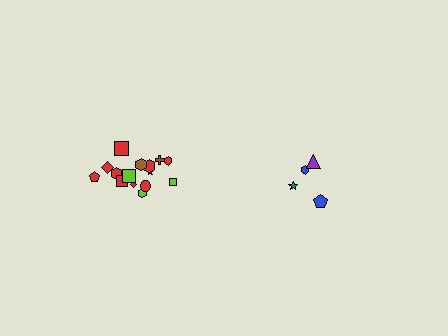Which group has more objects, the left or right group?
The left group.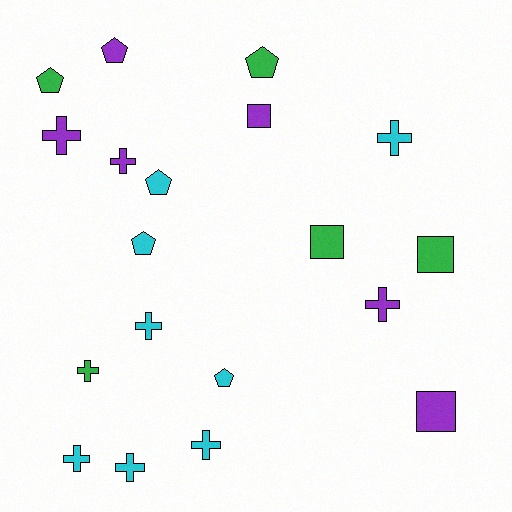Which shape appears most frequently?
Cross, with 9 objects.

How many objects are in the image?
There are 19 objects.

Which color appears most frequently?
Cyan, with 8 objects.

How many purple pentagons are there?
There is 1 purple pentagon.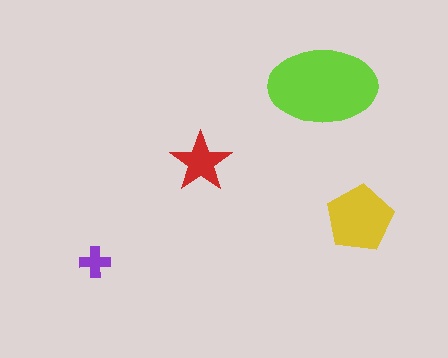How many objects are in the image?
There are 4 objects in the image.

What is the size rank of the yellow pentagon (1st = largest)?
2nd.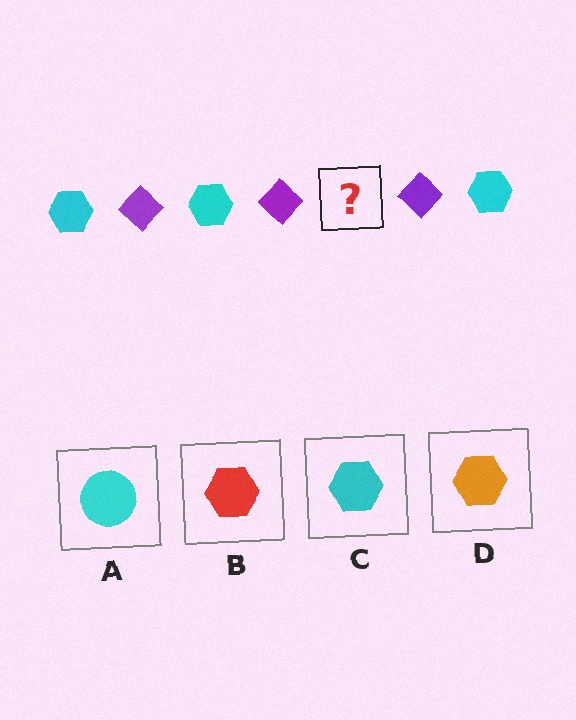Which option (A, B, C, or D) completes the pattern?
C.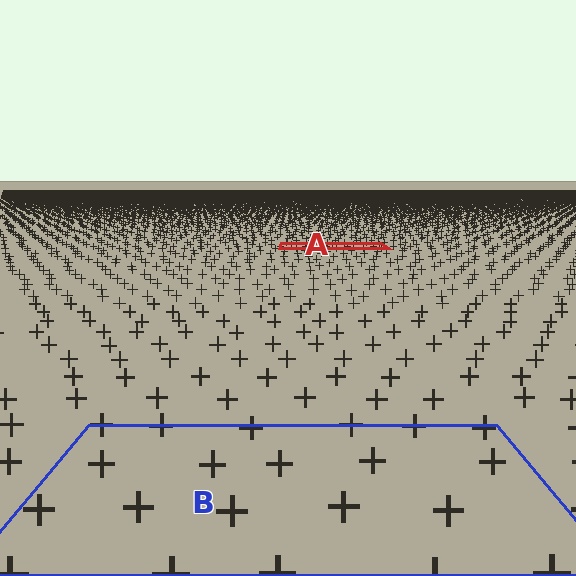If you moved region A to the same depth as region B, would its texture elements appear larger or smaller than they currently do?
They would appear larger. At a closer depth, the same texture elements are projected at a bigger on-screen size.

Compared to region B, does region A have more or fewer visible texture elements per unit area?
Region A has more texture elements per unit area — they are packed more densely because it is farther away.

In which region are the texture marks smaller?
The texture marks are smaller in region A, because it is farther away.